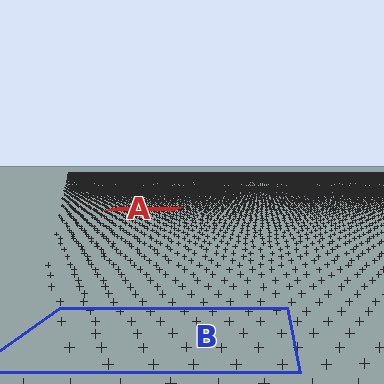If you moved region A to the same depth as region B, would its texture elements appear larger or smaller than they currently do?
They would appear larger. At a closer depth, the same texture elements are projected at a bigger on-screen size.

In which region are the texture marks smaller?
The texture marks are smaller in region A, because it is farther away.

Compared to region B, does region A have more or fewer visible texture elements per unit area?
Region A has more texture elements per unit area — they are packed more densely because it is farther away.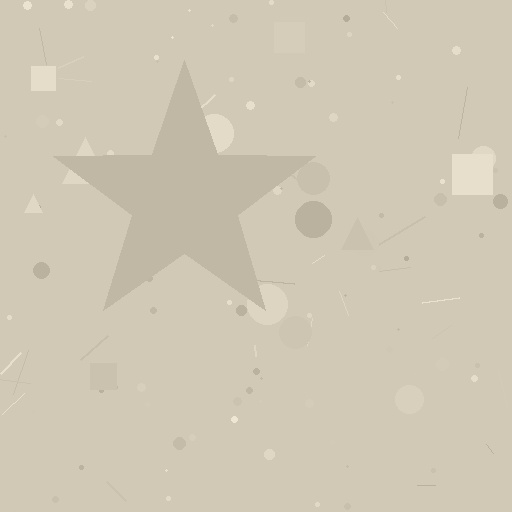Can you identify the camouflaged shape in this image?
The camouflaged shape is a star.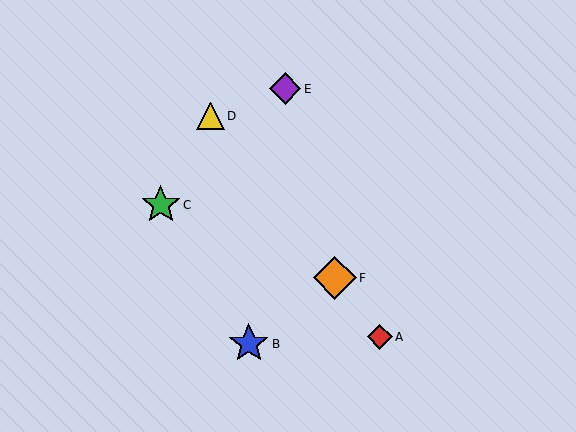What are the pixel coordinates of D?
Object D is at (210, 116).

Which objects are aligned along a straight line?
Objects A, D, F are aligned along a straight line.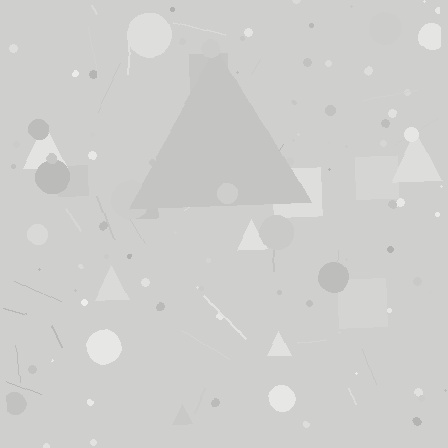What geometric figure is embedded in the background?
A triangle is embedded in the background.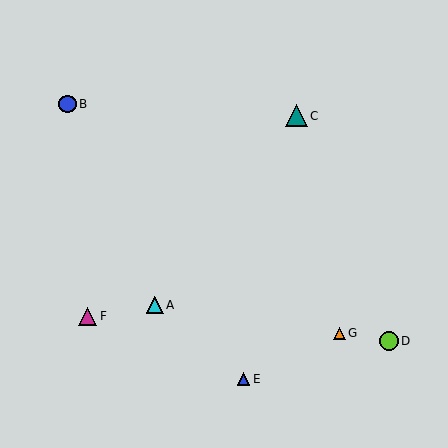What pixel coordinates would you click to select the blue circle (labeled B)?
Click at (68, 104) to select the blue circle B.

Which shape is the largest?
The teal triangle (labeled C) is the largest.